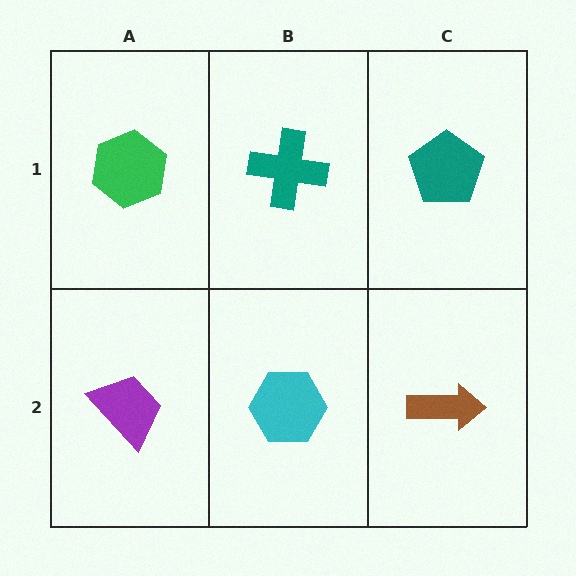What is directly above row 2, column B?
A teal cross.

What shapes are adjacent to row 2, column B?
A teal cross (row 1, column B), a purple trapezoid (row 2, column A), a brown arrow (row 2, column C).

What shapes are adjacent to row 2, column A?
A green hexagon (row 1, column A), a cyan hexagon (row 2, column B).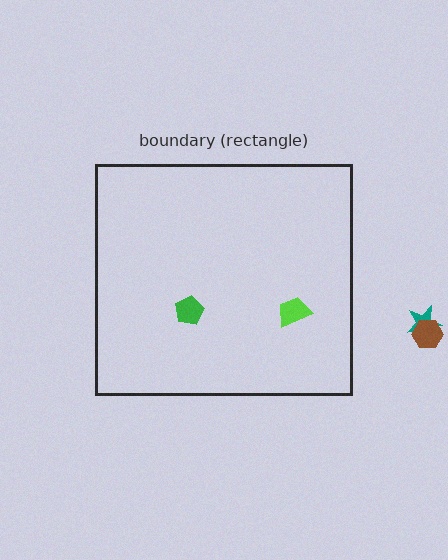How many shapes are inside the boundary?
2 inside, 2 outside.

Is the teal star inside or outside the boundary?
Outside.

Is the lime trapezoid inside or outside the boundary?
Inside.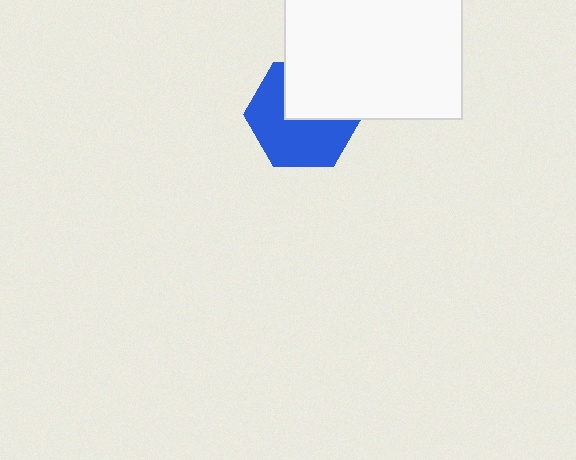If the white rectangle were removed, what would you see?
You would see the complete blue hexagon.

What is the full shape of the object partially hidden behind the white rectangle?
The partially hidden object is a blue hexagon.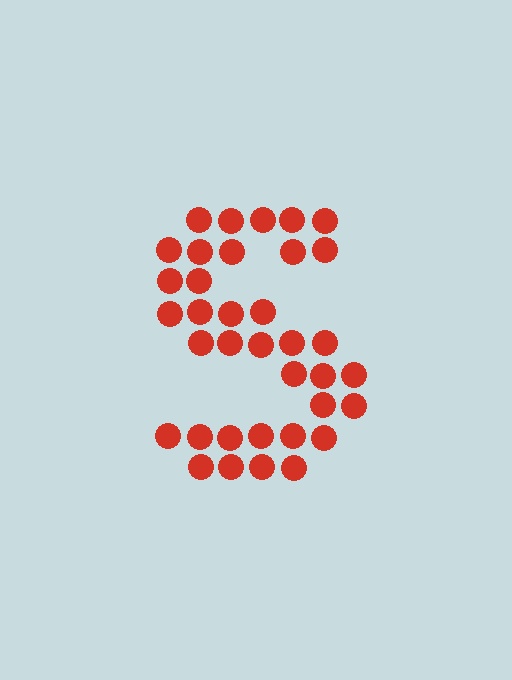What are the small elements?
The small elements are circles.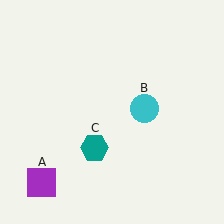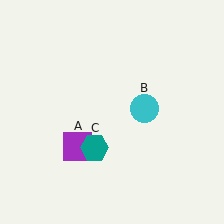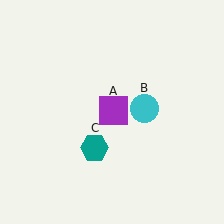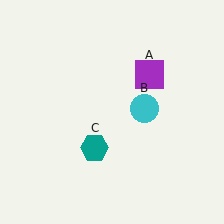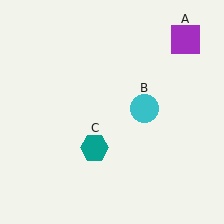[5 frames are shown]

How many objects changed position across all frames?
1 object changed position: purple square (object A).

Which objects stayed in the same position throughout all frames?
Cyan circle (object B) and teal hexagon (object C) remained stationary.